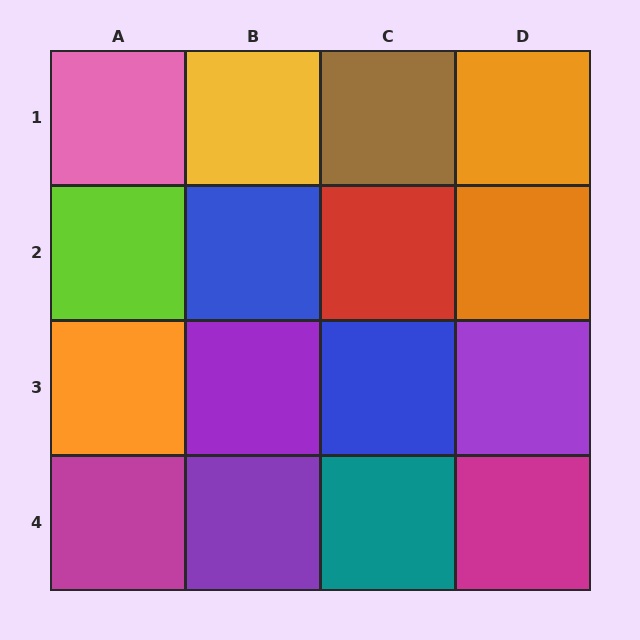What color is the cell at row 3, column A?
Orange.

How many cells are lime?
1 cell is lime.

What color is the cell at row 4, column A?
Magenta.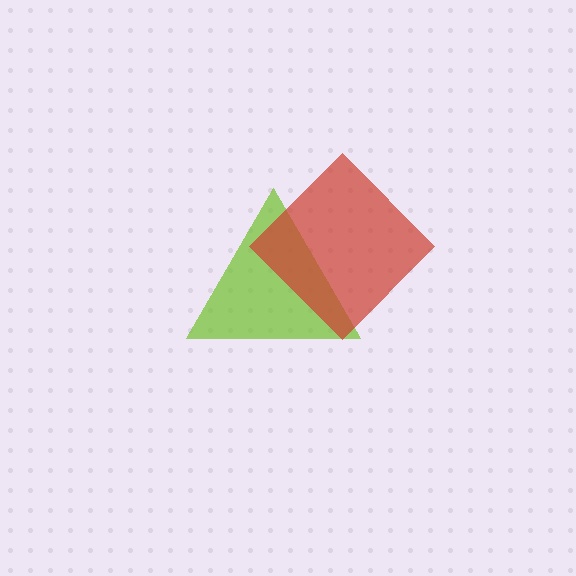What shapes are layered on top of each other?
The layered shapes are: a lime triangle, a red diamond.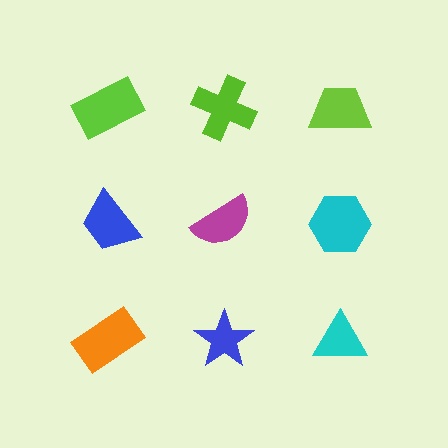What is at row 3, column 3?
A cyan triangle.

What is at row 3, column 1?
An orange rectangle.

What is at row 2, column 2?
A magenta semicircle.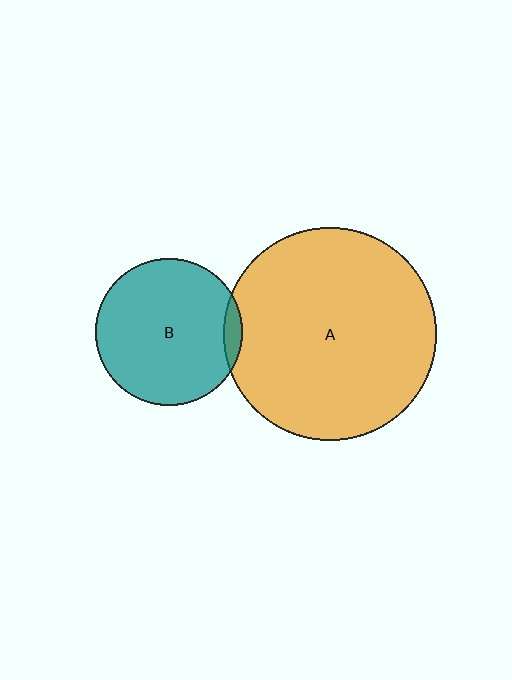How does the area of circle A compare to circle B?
Approximately 2.1 times.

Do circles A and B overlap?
Yes.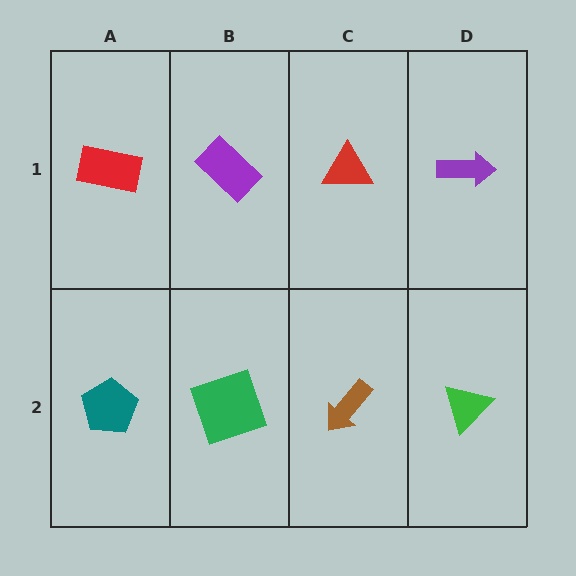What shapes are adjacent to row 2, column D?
A purple arrow (row 1, column D), a brown arrow (row 2, column C).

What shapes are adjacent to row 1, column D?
A green triangle (row 2, column D), a red triangle (row 1, column C).